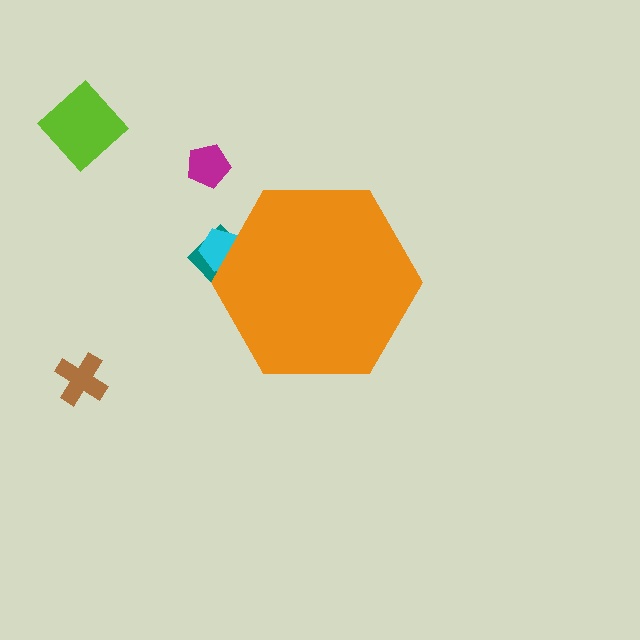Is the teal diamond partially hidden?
Yes, the teal diamond is partially hidden behind the orange hexagon.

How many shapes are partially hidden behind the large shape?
2 shapes are partially hidden.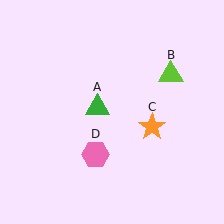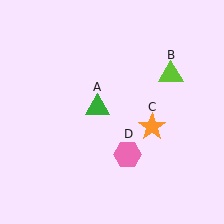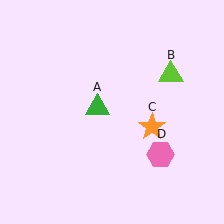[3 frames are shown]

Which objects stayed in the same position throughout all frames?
Green triangle (object A) and lime triangle (object B) and orange star (object C) remained stationary.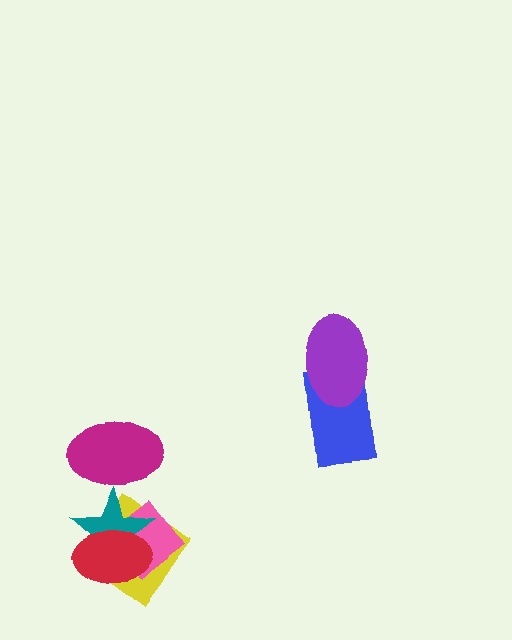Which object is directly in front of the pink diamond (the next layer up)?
The teal star is directly in front of the pink diamond.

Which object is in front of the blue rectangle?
The purple ellipse is in front of the blue rectangle.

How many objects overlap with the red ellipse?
3 objects overlap with the red ellipse.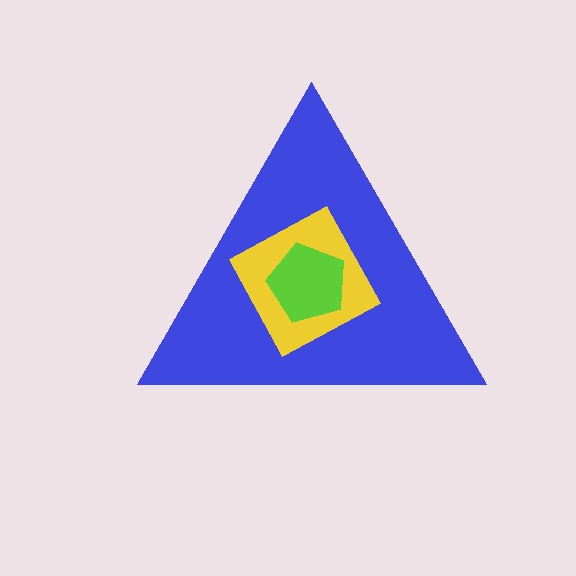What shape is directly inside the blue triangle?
The yellow diamond.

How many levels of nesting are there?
3.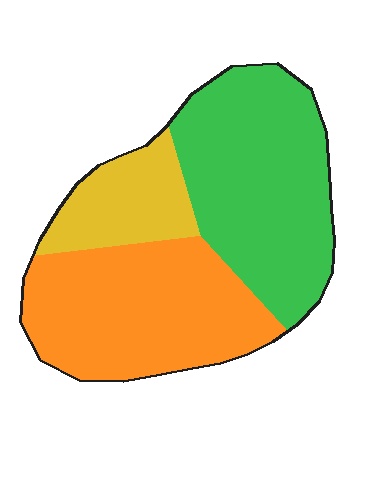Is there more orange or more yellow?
Orange.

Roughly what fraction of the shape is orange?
Orange takes up about two fifths (2/5) of the shape.